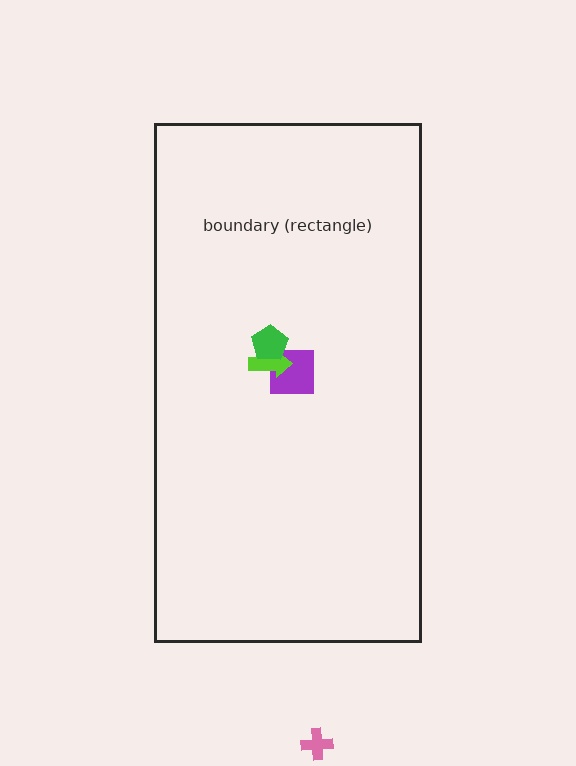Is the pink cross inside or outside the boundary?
Outside.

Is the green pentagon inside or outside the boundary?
Inside.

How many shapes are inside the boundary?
3 inside, 1 outside.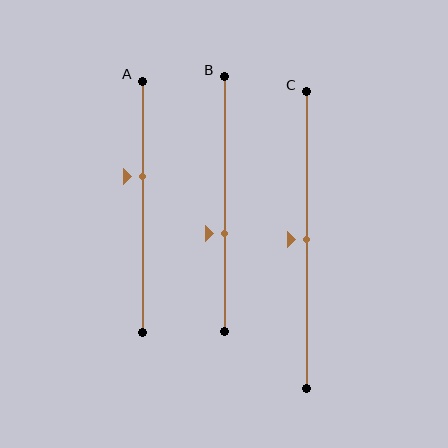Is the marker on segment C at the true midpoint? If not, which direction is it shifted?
Yes, the marker on segment C is at the true midpoint.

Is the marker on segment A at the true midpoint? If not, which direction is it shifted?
No, the marker on segment A is shifted upward by about 12% of the segment length.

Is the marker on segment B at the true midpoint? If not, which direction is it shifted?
No, the marker on segment B is shifted downward by about 12% of the segment length.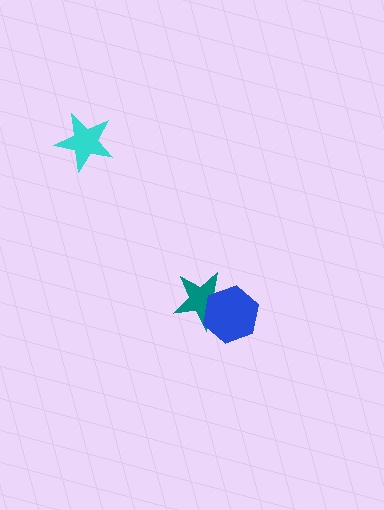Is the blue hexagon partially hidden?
No, no other shape covers it.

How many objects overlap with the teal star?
1 object overlaps with the teal star.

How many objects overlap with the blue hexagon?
1 object overlaps with the blue hexagon.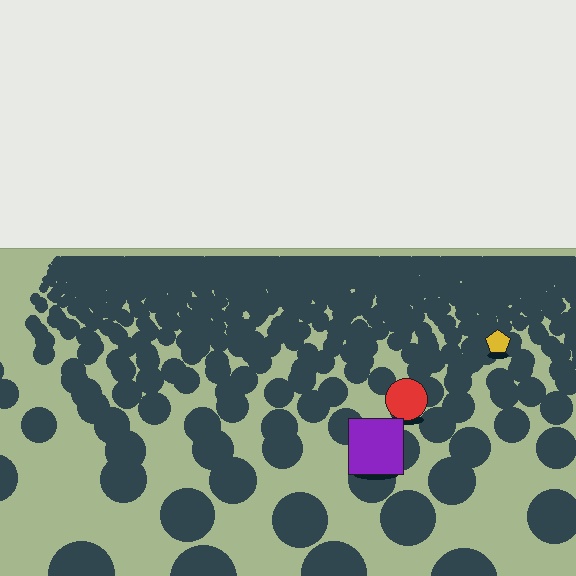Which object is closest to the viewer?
The purple square is closest. The texture marks near it are larger and more spread out.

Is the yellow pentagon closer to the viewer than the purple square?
No. The purple square is closer — you can tell from the texture gradient: the ground texture is coarser near it.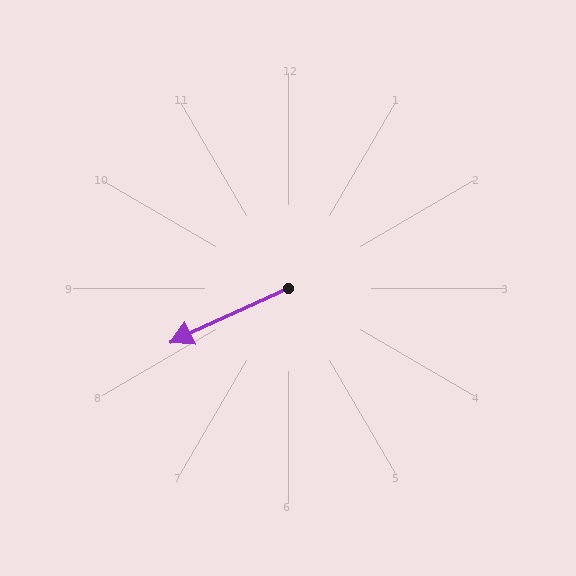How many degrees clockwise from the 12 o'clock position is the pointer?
Approximately 245 degrees.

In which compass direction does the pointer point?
Southwest.